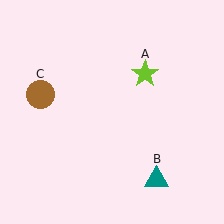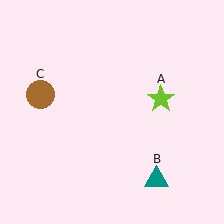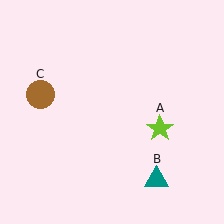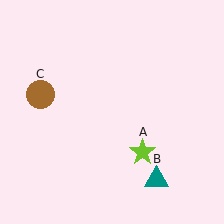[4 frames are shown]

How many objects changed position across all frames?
1 object changed position: lime star (object A).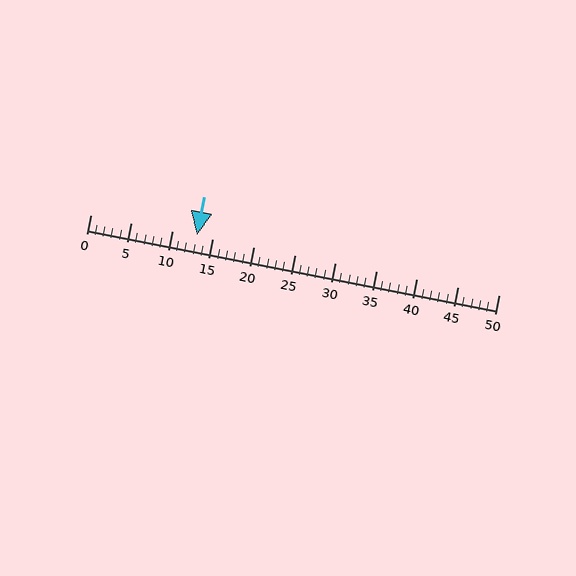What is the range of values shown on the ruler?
The ruler shows values from 0 to 50.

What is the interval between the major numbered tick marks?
The major tick marks are spaced 5 units apart.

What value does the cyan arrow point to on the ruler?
The cyan arrow points to approximately 13.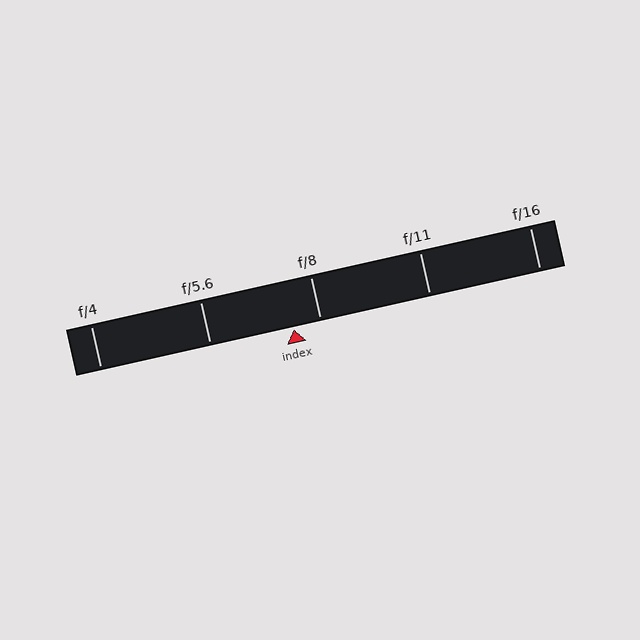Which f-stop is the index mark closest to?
The index mark is closest to f/8.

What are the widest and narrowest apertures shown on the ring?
The widest aperture shown is f/4 and the narrowest is f/16.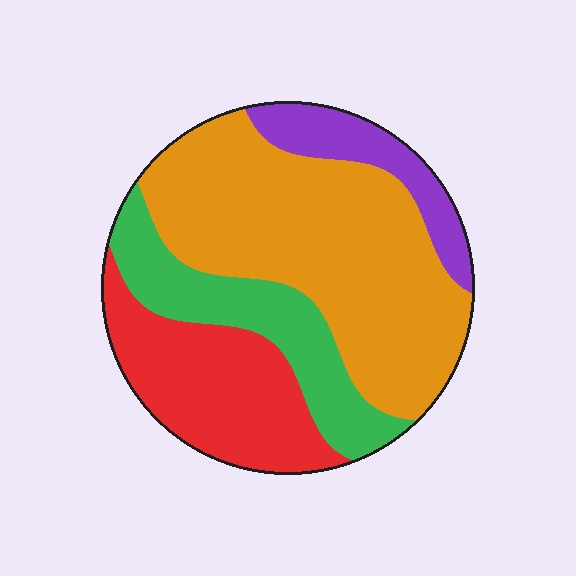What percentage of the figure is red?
Red takes up about one quarter (1/4) of the figure.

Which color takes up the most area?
Orange, at roughly 45%.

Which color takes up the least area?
Purple, at roughly 10%.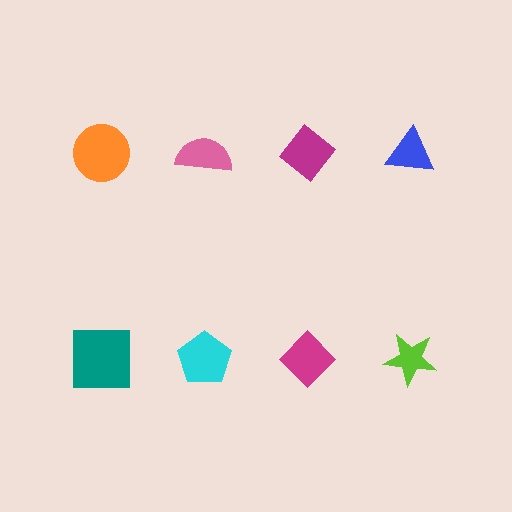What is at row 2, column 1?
A teal square.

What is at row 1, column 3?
A magenta diamond.